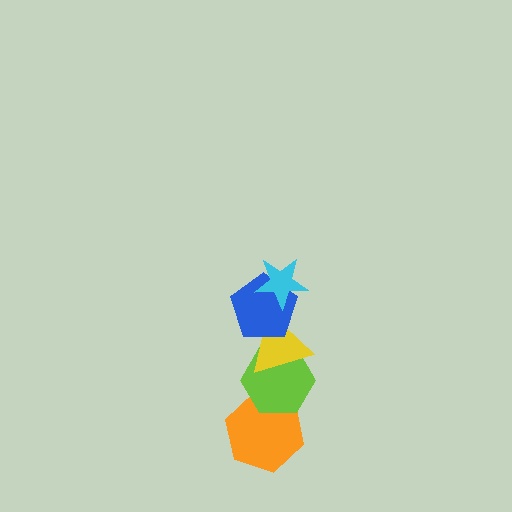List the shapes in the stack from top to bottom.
From top to bottom: the cyan star, the blue pentagon, the yellow triangle, the lime hexagon, the orange hexagon.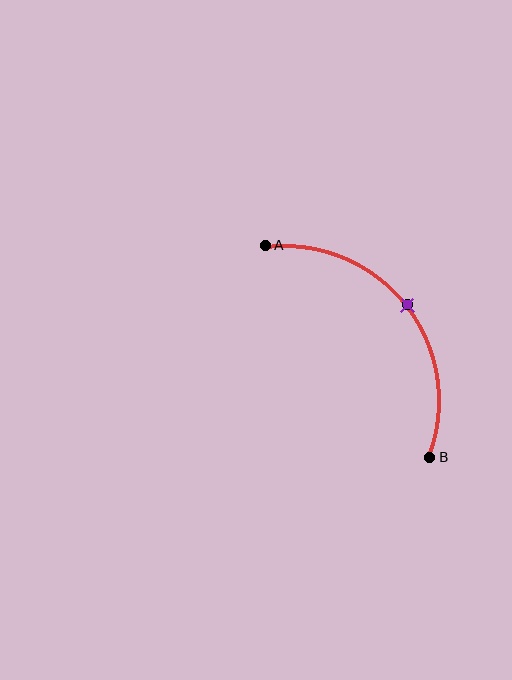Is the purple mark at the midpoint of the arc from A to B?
Yes. The purple mark lies on the arc at equal arc-length from both A and B — it is the arc midpoint.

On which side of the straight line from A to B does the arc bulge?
The arc bulges above and to the right of the straight line connecting A and B.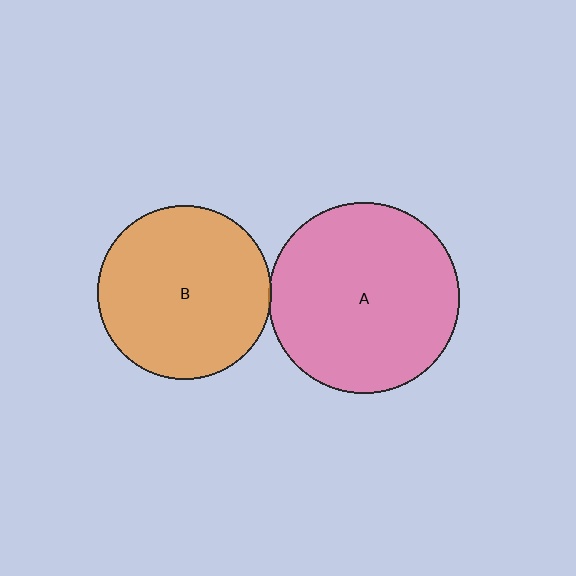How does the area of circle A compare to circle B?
Approximately 1.2 times.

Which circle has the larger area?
Circle A (pink).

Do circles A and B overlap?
Yes.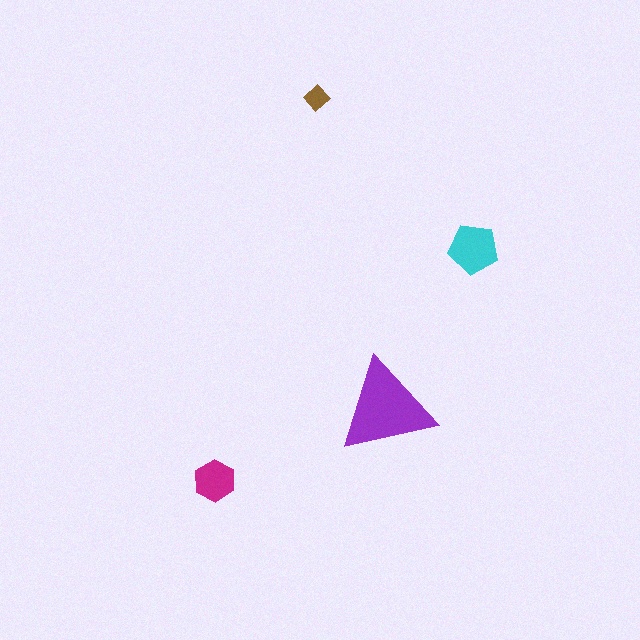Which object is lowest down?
The magenta hexagon is bottommost.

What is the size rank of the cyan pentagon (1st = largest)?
2nd.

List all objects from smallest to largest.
The brown diamond, the magenta hexagon, the cyan pentagon, the purple triangle.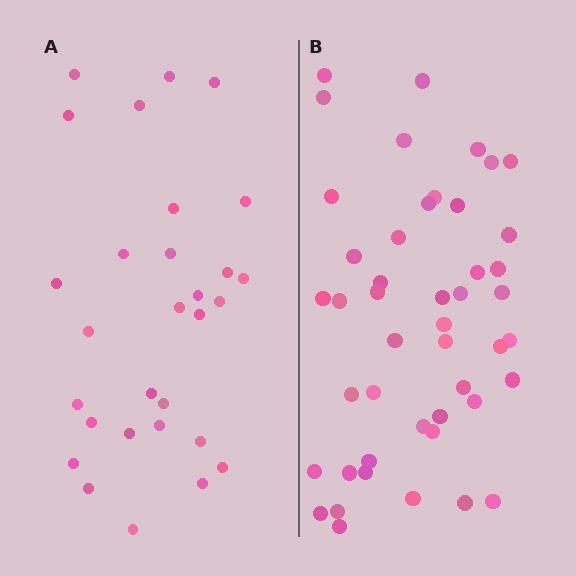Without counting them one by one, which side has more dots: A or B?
Region B (the right region) has more dots.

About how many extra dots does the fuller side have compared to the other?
Region B has approximately 15 more dots than region A.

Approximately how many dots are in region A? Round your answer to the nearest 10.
About 30 dots. (The exact count is 29, which rounds to 30.)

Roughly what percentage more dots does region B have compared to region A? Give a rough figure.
About 60% more.